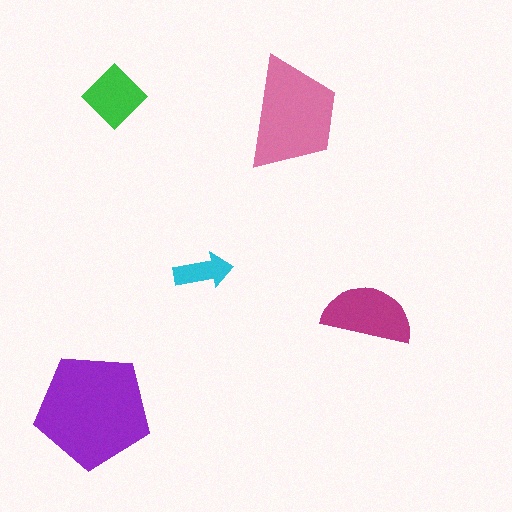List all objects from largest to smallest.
The purple pentagon, the pink trapezoid, the magenta semicircle, the green diamond, the cyan arrow.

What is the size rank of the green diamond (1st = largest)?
4th.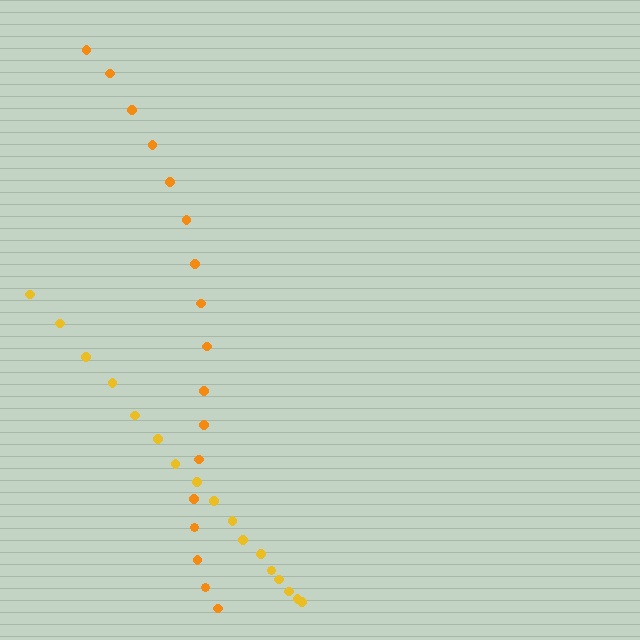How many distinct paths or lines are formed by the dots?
There are 2 distinct paths.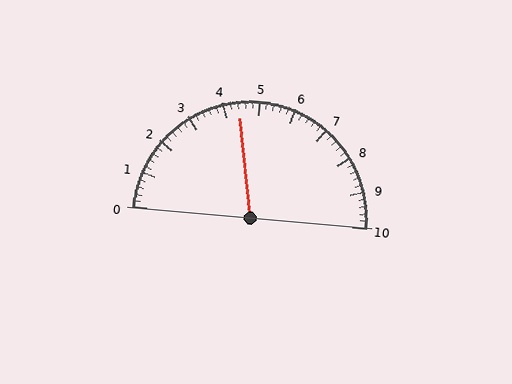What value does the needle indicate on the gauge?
The needle indicates approximately 4.4.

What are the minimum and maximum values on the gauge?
The gauge ranges from 0 to 10.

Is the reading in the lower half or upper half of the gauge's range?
The reading is in the lower half of the range (0 to 10).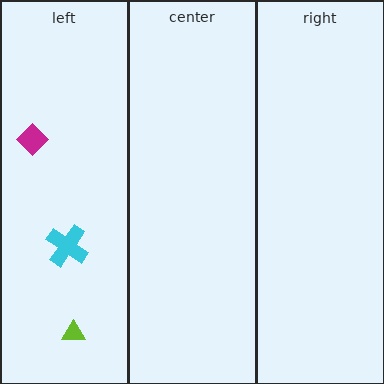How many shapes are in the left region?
3.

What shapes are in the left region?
The lime triangle, the magenta diamond, the cyan cross.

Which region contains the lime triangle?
The left region.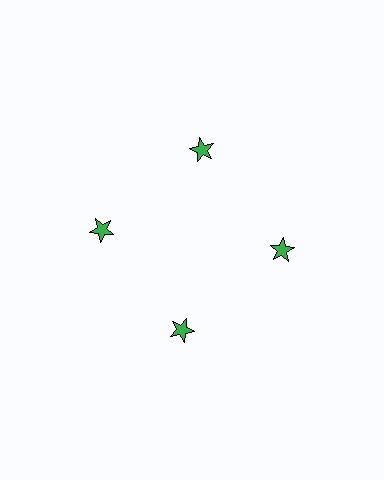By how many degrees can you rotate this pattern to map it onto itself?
The pattern maps onto itself every 90 degrees of rotation.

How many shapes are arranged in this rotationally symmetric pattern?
There are 4 shapes, arranged in 4 groups of 1.